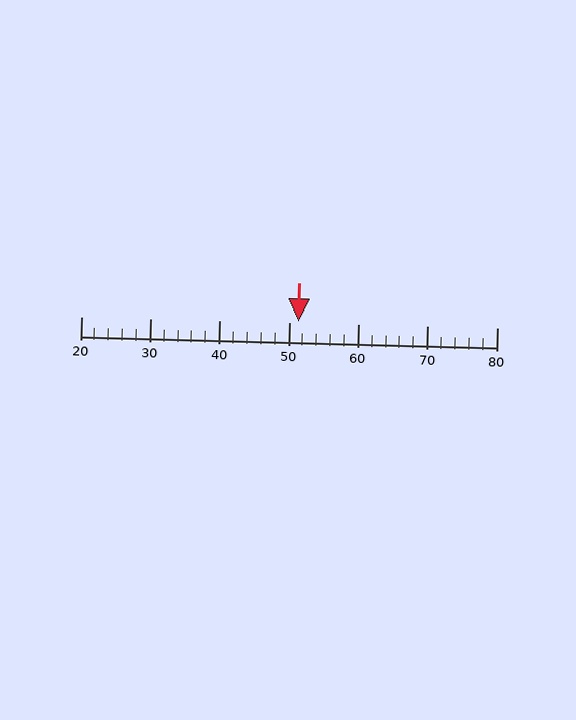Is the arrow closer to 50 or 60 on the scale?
The arrow is closer to 50.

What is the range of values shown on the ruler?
The ruler shows values from 20 to 80.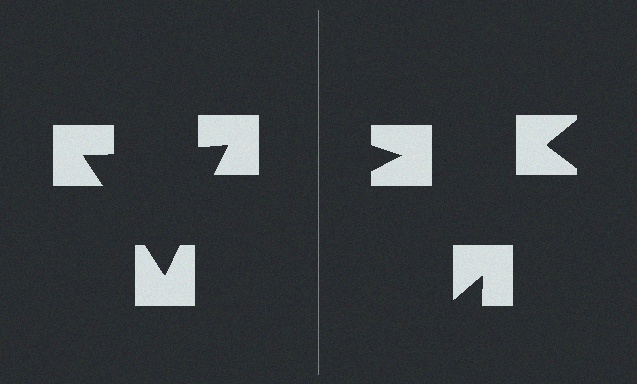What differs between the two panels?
The notched squares are positioned identically on both sides; only the wedge orientations differ. On the left they align to a triangle; on the right they are misaligned.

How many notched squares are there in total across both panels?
6 — 3 on each side.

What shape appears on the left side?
An illusory triangle.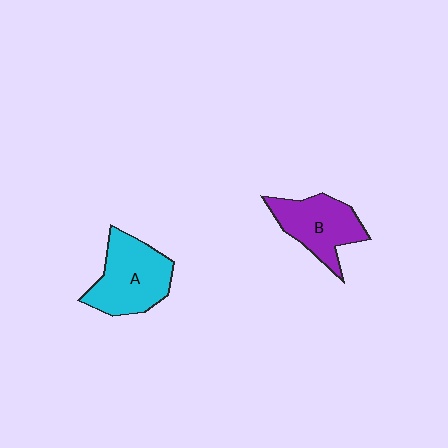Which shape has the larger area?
Shape A (cyan).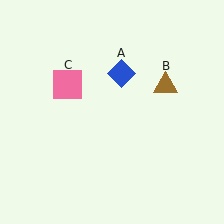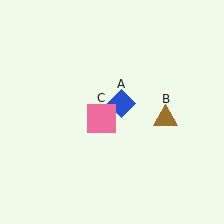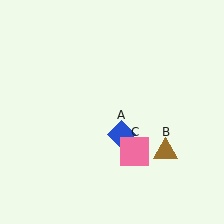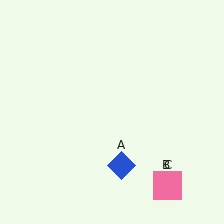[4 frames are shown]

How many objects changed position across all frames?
3 objects changed position: blue diamond (object A), brown triangle (object B), pink square (object C).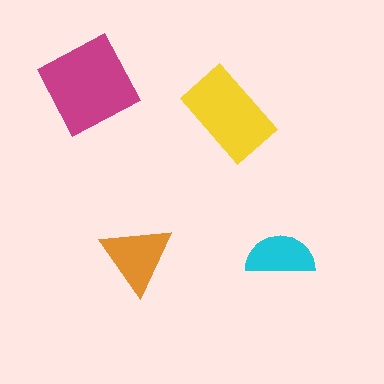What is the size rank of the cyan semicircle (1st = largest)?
4th.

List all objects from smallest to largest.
The cyan semicircle, the orange triangle, the yellow rectangle, the magenta diamond.